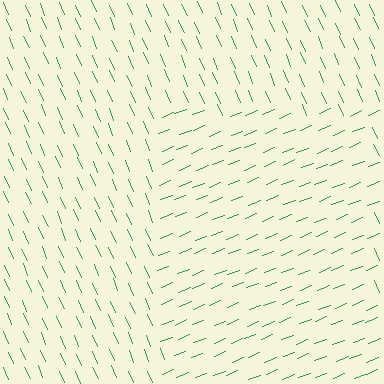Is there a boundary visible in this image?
Yes, there is a texture boundary formed by a change in line orientation.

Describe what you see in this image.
The image is filled with small green line segments. A rectangle region in the image has lines oriented differently from the surrounding lines, creating a visible texture boundary.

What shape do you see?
I see a rectangle.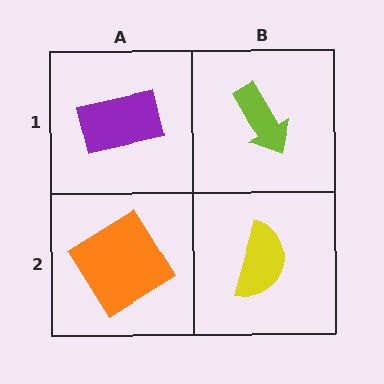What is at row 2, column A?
An orange diamond.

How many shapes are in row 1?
2 shapes.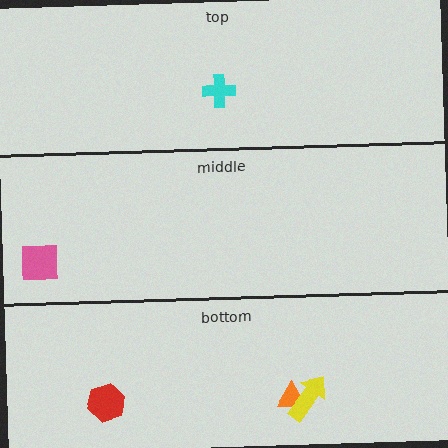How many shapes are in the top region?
1.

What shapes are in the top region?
The cyan cross.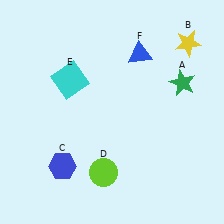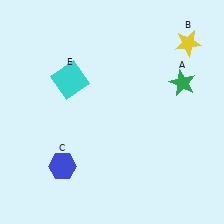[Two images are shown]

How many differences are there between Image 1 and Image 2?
There are 2 differences between the two images.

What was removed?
The lime circle (D), the blue triangle (F) were removed in Image 2.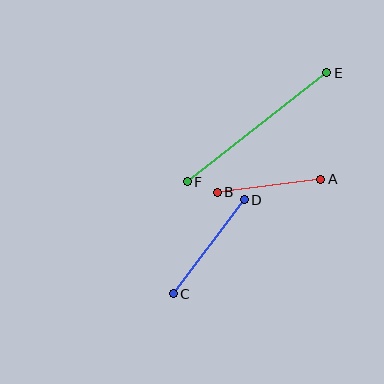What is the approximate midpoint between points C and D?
The midpoint is at approximately (209, 247) pixels.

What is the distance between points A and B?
The distance is approximately 104 pixels.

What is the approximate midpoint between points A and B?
The midpoint is at approximately (269, 186) pixels.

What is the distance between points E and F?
The distance is approximately 177 pixels.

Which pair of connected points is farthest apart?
Points E and F are farthest apart.